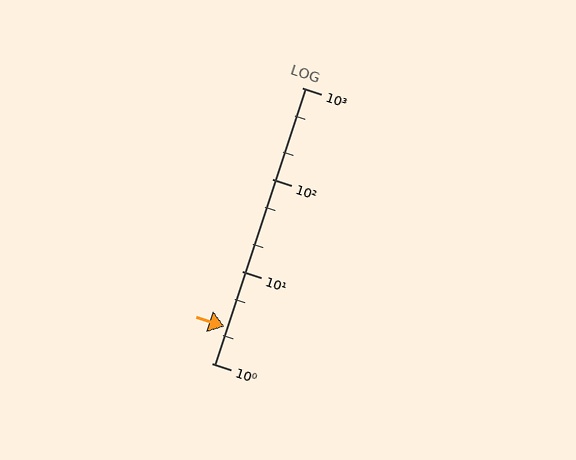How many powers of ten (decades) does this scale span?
The scale spans 3 decades, from 1 to 1000.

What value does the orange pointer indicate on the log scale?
The pointer indicates approximately 2.5.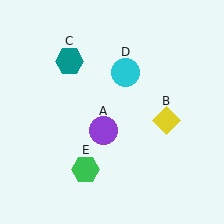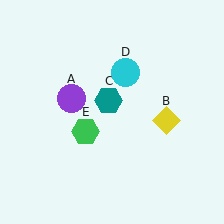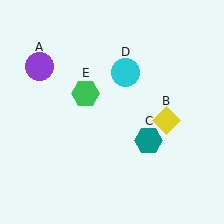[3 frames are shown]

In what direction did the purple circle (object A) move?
The purple circle (object A) moved up and to the left.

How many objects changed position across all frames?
3 objects changed position: purple circle (object A), teal hexagon (object C), green hexagon (object E).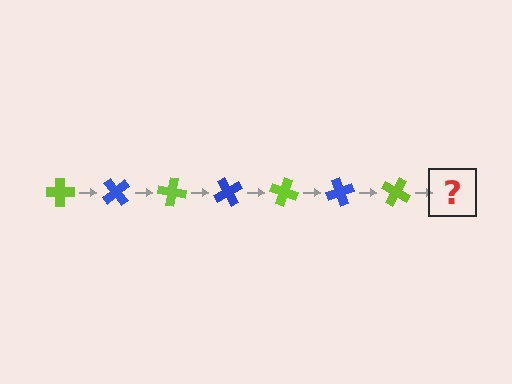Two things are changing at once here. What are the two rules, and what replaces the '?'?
The two rules are that it rotates 50 degrees each step and the color cycles through lime and blue. The '?' should be a blue cross, rotated 350 degrees from the start.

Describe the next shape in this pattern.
It should be a blue cross, rotated 350 degrees from the start.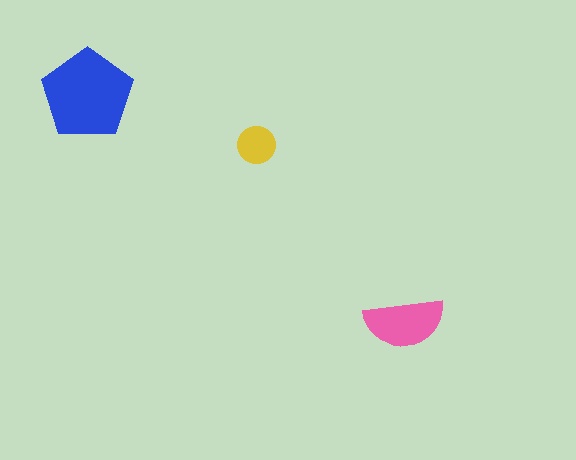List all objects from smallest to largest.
The yellow circle, the pink semicircle, the blue pentagon.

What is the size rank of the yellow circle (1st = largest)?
3rd.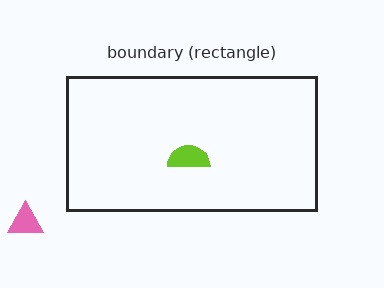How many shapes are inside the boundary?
1 inside, 1 outside.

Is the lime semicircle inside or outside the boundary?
Inside.